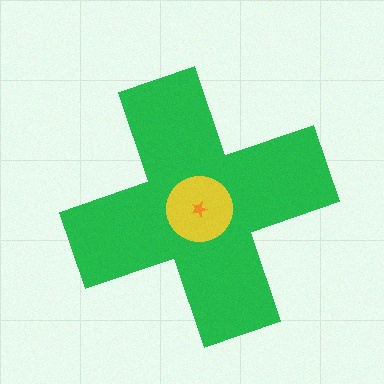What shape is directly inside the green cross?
The yellow circle.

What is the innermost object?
The orange star.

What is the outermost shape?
The green cross.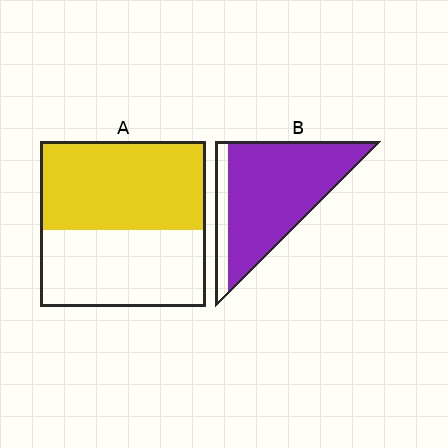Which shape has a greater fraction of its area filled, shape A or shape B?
Shape B.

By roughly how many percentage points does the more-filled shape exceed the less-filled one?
By roughly 30 percentage points (B over A).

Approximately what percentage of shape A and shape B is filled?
A is approximately 55% and B is approximately 85%.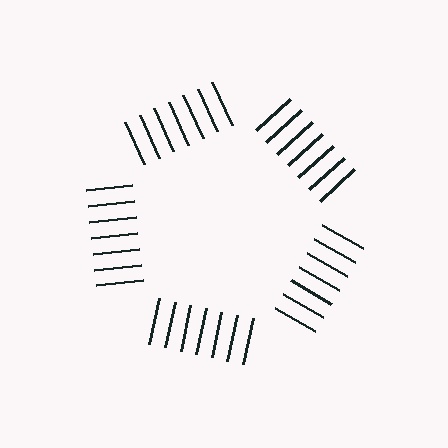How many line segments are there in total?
35 — 7 along each of the 5 edges.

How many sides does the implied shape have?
5 sides — the line-ends trace a pentagon.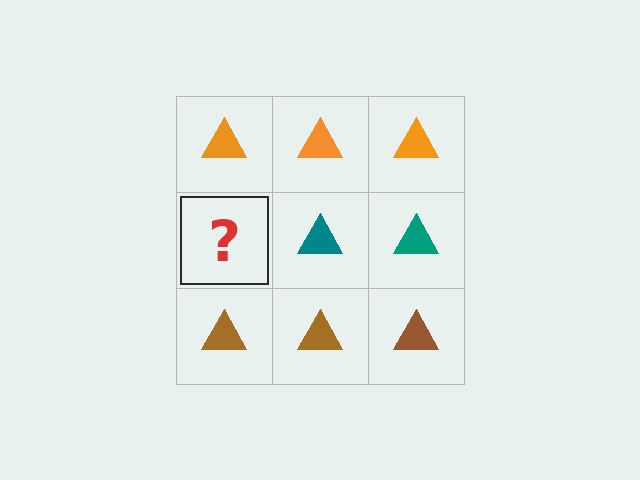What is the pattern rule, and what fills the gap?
The rule is that each row has a consistent color. The gap should be filled with a teal triangle.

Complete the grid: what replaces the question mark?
The question mark should be replaced with a teal triangle.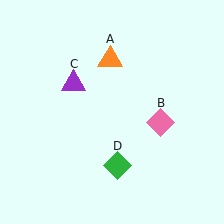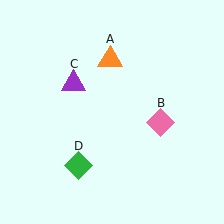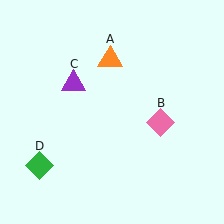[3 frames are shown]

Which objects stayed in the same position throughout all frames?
Orange triangle (object A) and pink diamond (object B) and purple triangle (object C) remained stationary.